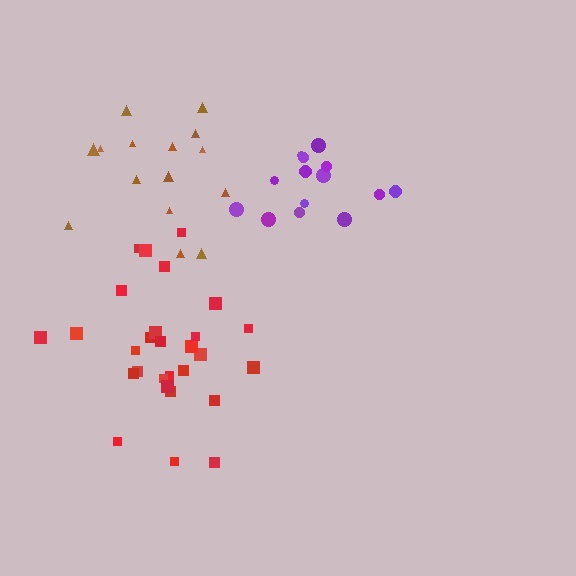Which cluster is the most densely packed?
Red.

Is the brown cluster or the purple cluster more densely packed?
Purple.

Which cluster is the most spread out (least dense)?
Brown.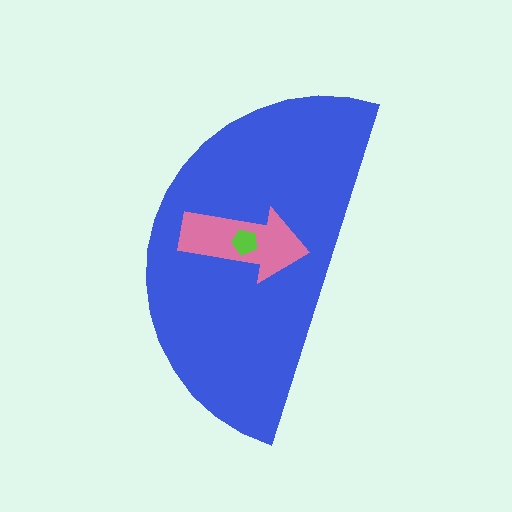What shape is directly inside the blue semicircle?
The pink arrow.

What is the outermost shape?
The blue semicircle.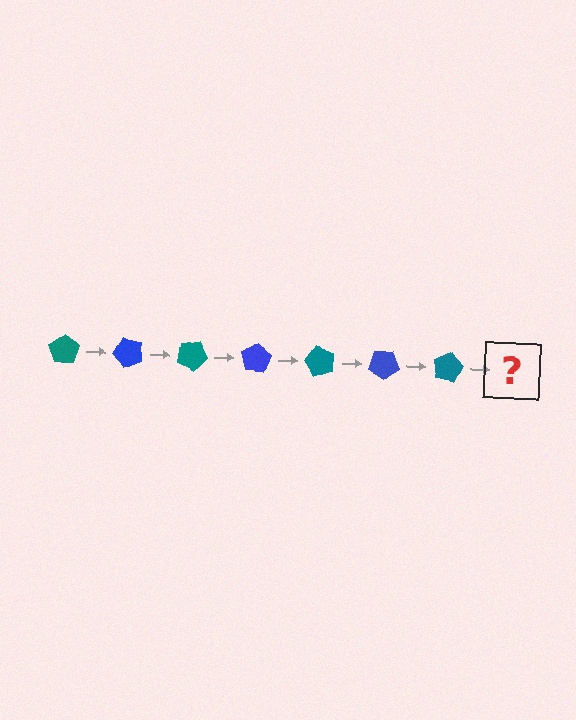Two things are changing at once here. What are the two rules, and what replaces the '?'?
The two rules are that it rotates 50 degrees each step and the color cycles through teal and blue. The '?' should be a blue pentagon, rotated 350 degrees from the start.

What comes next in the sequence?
The next element should be a blue pentagon, rotated 350 degrees from the start.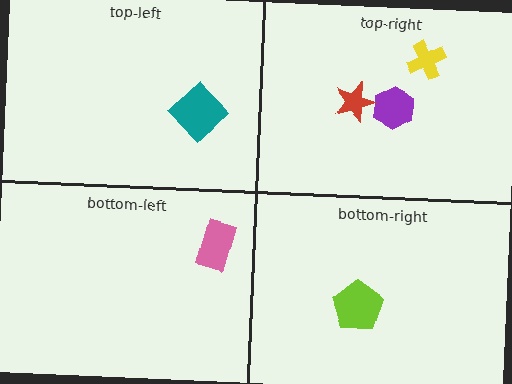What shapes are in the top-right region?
The purple hexagon, the yellow cross, the red star.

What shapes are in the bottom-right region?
The lime pentagon.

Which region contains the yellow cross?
The top-right region.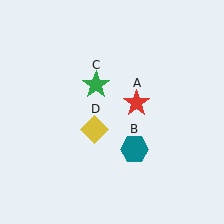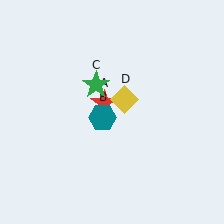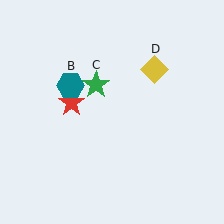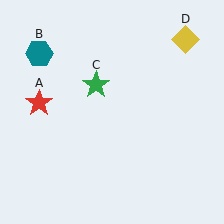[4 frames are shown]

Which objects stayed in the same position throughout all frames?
Green star (object C) remained stationary.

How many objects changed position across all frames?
3 objects changed position: red star (object A), teal hexagon (object B), yellow diamond (object D).